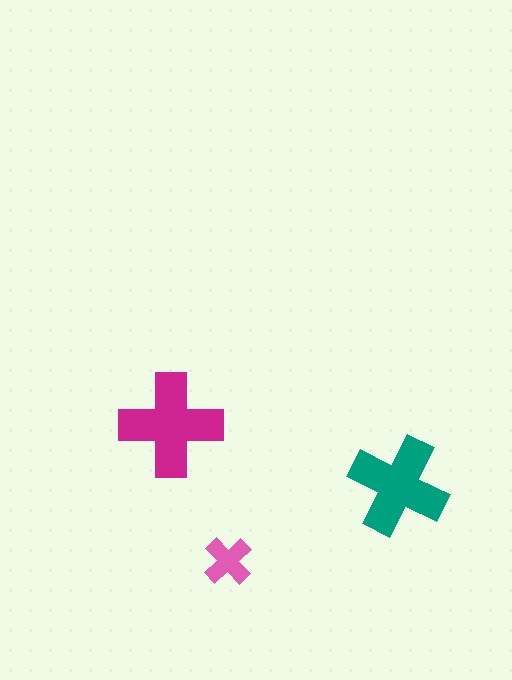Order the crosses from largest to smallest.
the magenta one, the teal one, the pink one.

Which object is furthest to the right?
The teal cross is rightmost.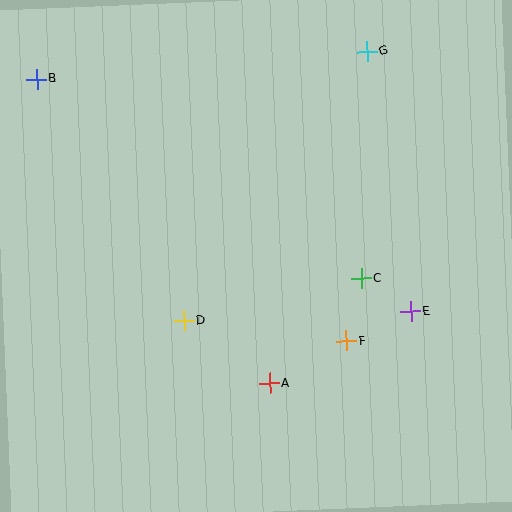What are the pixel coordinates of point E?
Point E is at (411, 311).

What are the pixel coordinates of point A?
Point A is at (269, 383).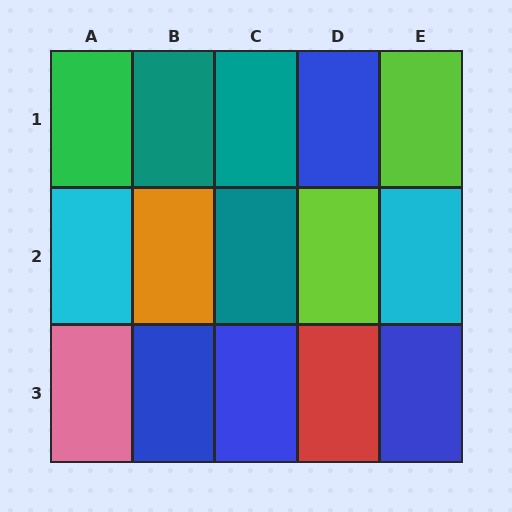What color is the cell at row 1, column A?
Green.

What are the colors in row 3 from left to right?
Pink, blue, blue, red, blue.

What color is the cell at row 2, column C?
Teal.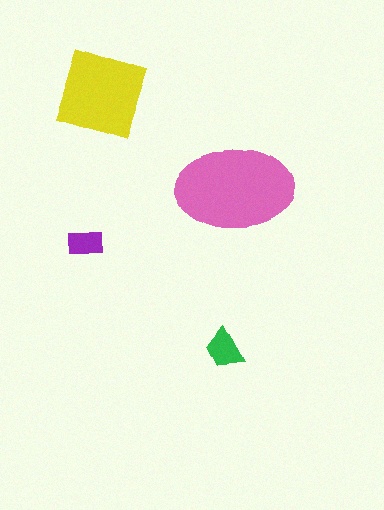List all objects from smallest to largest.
The purple rectangle, the green trapezoid, the yellow diamond, the pink ellipse.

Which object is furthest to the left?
The purple rectangle is leftmost.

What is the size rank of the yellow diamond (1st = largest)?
2nd.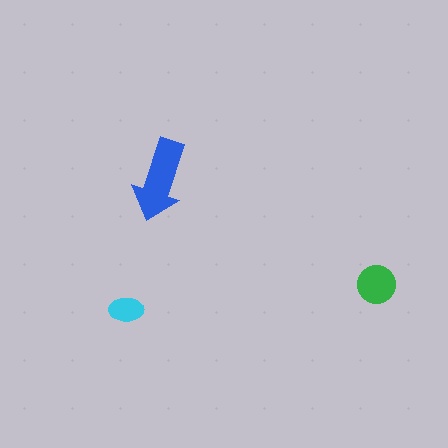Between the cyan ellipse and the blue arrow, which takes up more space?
The blue arrow.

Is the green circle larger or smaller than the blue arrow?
Smaller.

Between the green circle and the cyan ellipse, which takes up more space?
The green circle.